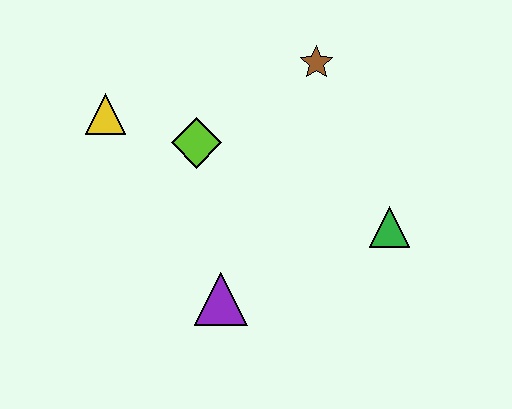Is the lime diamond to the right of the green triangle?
No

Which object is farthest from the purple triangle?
The brown star is farthest from the purple triangle.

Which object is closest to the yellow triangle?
The lime diamond is closest to the yellow triangle.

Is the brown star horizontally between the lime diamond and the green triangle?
Yes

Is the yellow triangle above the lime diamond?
Yes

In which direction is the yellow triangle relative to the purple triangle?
The yellow triangle is above the purple triangle.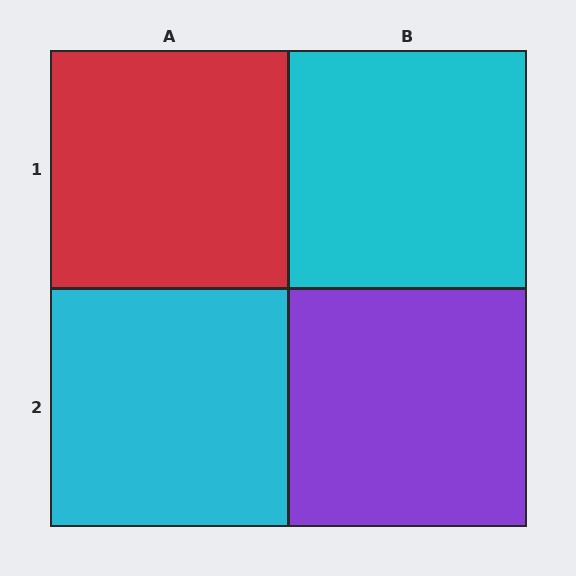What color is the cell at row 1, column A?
Red.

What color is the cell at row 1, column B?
Cyan.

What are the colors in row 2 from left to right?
Cyan, purple.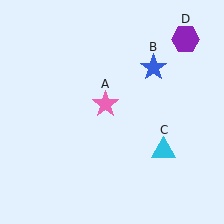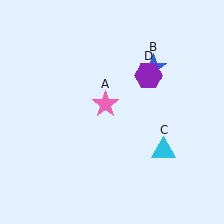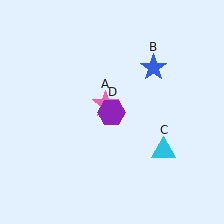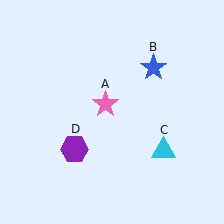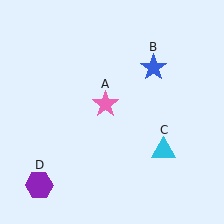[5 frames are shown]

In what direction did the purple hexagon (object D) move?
The purple hexagon (object D) moved down and to the left.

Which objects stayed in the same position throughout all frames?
Pink star (object A) and blue star (object B) and cyan triangle (object C) remained stationary.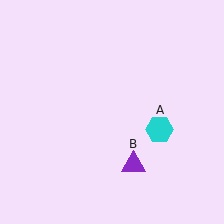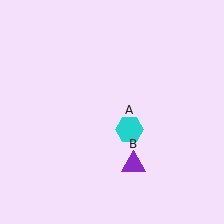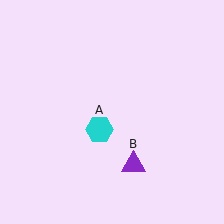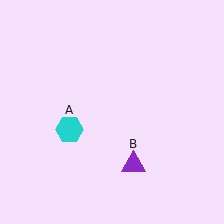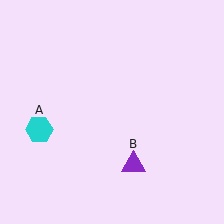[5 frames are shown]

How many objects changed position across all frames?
1 object changed position: cyan hexagon (object A).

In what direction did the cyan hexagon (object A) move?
The cyan hexagon (object A) moved left.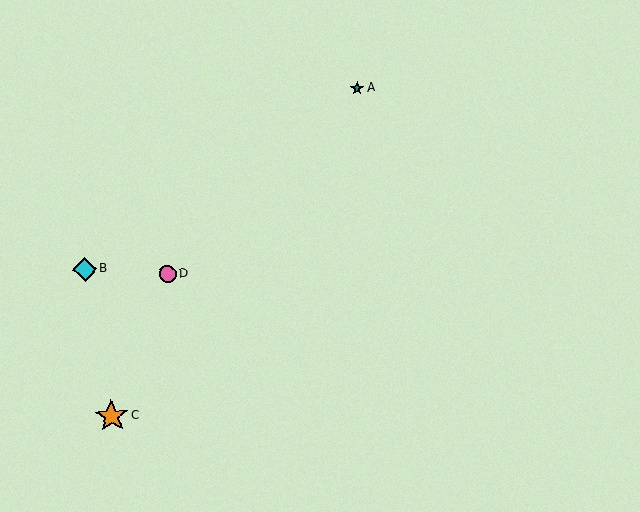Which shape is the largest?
The orange star (labeled C) is the largest.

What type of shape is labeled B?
Shape B is a cyan diamond.